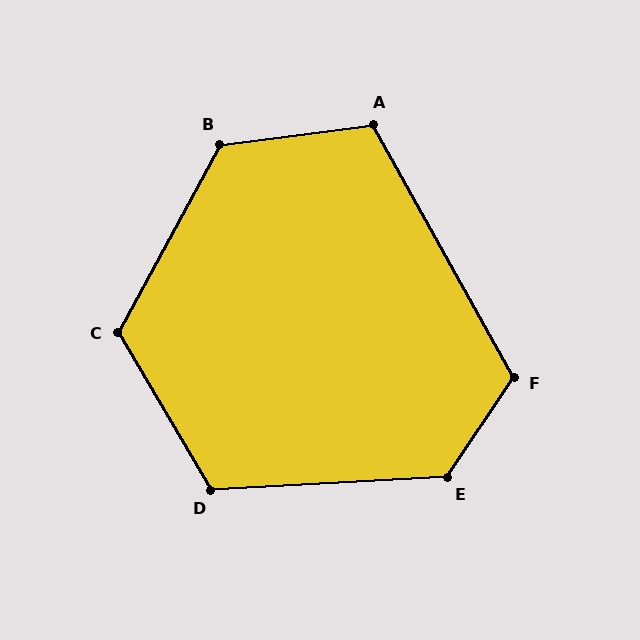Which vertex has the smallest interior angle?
A, at approximately 112 degrees.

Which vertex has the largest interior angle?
E, at approximately 127 degrees.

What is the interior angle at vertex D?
Approximately 117 degrees (obtuse).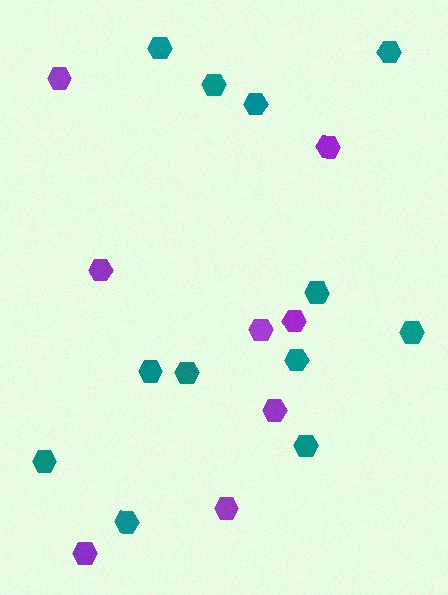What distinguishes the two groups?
There are 2 groups: one group of purple hexagons (8) and one group of teal hexagons (12).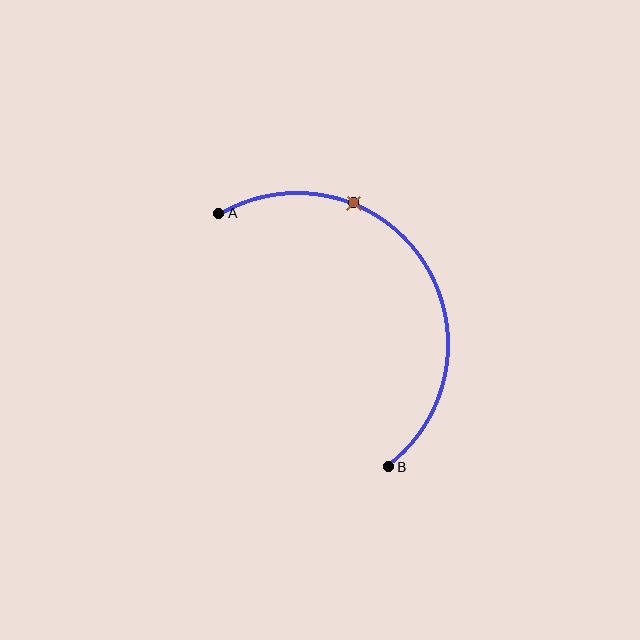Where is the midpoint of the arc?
The arc midpoint is the point on the curve farthest from the straight line joining A and B. It sits above and to the right of that line.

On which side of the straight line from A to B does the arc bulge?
The arc bulges above and to the right of the straight line connecting A and B.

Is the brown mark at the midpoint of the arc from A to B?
No. The brown mark lies on the arc but is closer to endpoint A. The arc midpoint would be at the point on the curve equidistant along the arc from both A and B.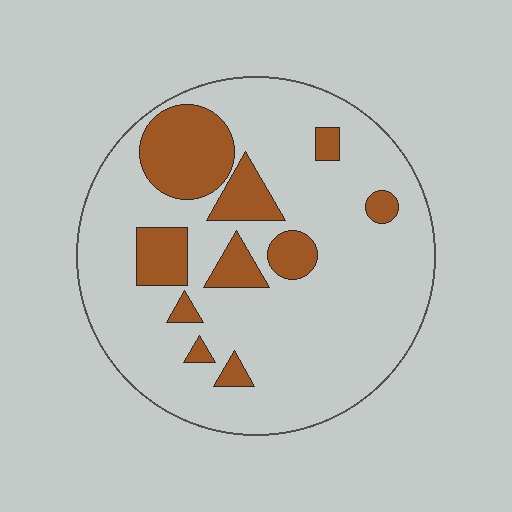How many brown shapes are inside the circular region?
10.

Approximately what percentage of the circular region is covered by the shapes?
Approximately 20%.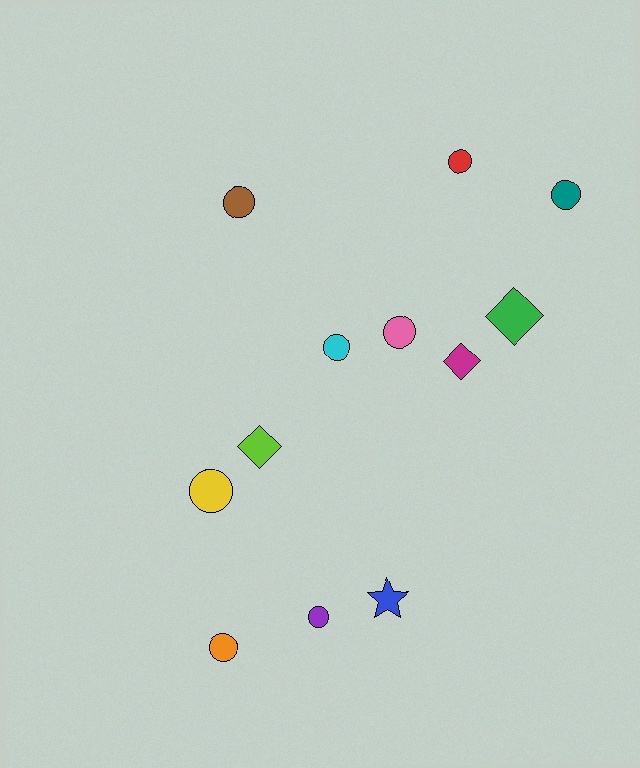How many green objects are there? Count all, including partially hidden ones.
There is 1 green object.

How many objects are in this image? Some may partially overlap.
There are 12 objects.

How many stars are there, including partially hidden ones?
There is 1 star.